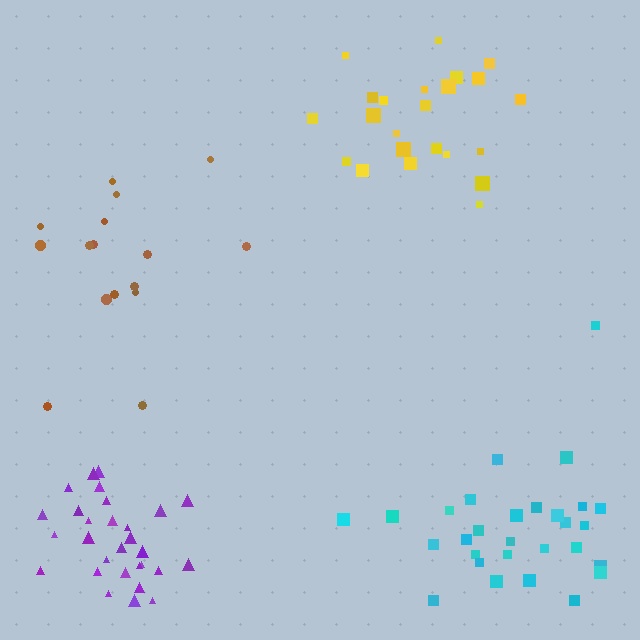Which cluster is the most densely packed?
Purple.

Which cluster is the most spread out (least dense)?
Brown.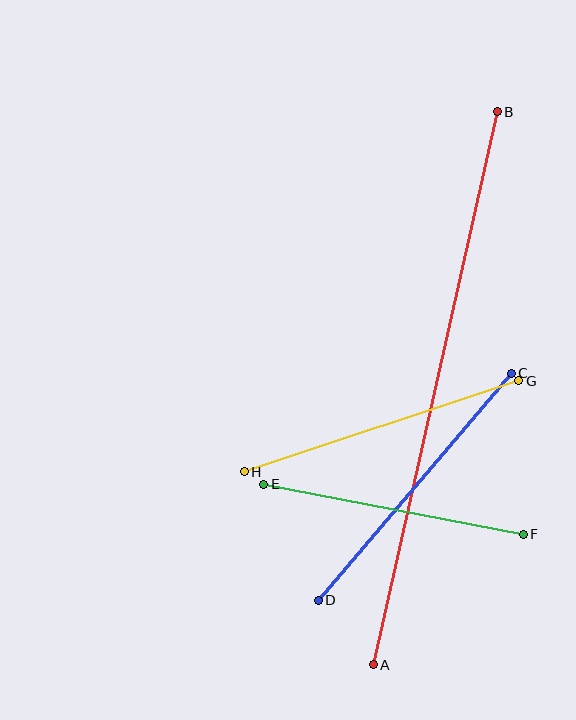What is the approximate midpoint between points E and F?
The midpoint is at approximately (394, 509) pixels.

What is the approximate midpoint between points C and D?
The midpoint is at approximately (415, 487) pixels.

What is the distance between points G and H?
The distance is approximately 289 pixels.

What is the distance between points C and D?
The distance is approximately 298 pixels.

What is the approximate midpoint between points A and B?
The midpoint is at approximately (435, 388) pixels.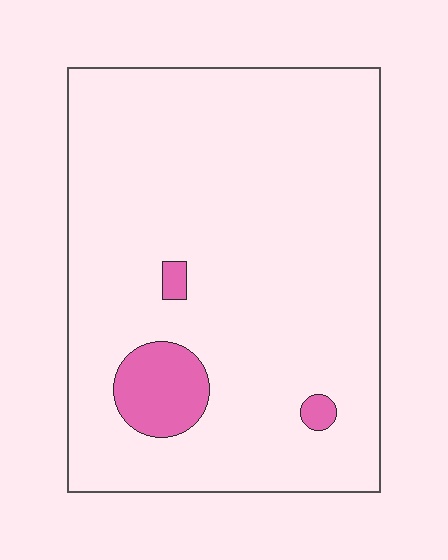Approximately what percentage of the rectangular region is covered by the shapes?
Approximately 5%.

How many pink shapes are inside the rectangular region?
3.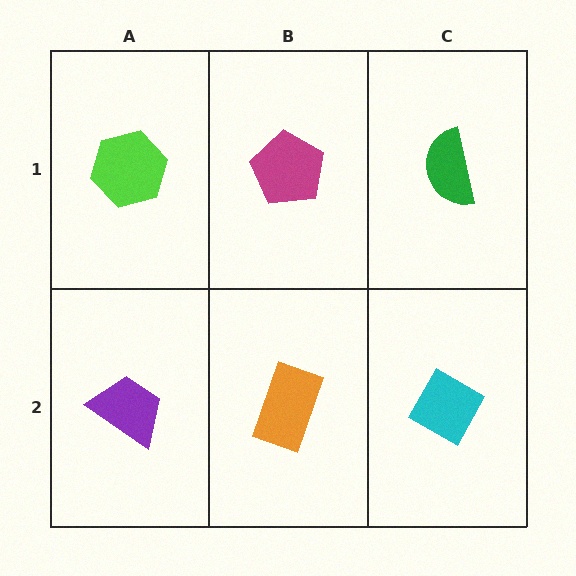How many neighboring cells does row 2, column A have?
2.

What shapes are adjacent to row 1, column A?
A purple trapezoid (row 2, column A), a magenta pentagon (row 1, column B).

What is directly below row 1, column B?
An orange rectangle.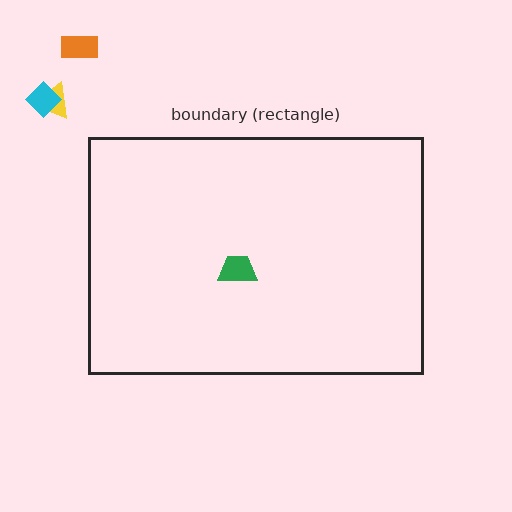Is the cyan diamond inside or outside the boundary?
Outside.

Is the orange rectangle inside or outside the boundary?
Outside.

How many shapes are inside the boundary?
1 inside, 3 outside.